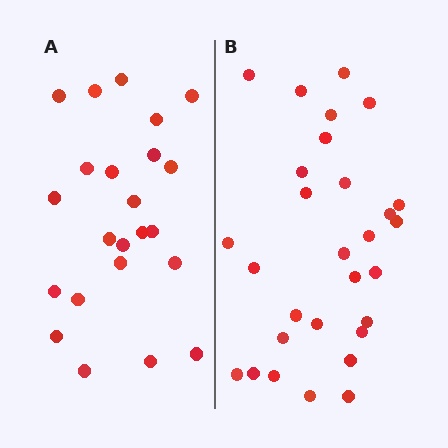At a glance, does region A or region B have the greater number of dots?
Region B (the right region) has more dots.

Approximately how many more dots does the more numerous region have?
Region B has about 6 more dots than region A.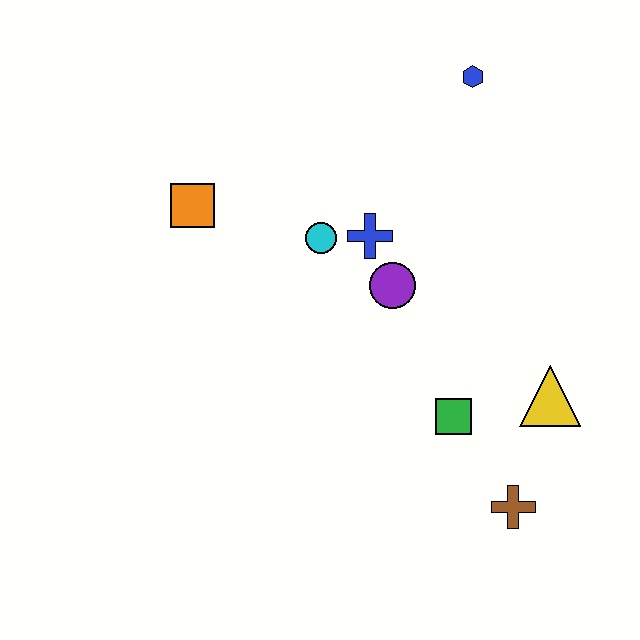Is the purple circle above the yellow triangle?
Yes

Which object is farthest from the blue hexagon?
The brown cross is farthest from the blue hexagon.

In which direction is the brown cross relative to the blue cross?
The brown cross is below the blue cross.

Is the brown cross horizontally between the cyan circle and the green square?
No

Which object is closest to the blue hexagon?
The blue cross is closest to the blue hexagon.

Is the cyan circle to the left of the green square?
Yes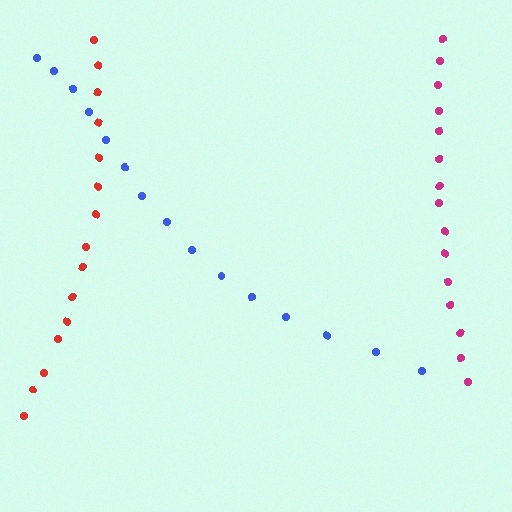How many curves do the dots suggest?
There are 3 distinct paths.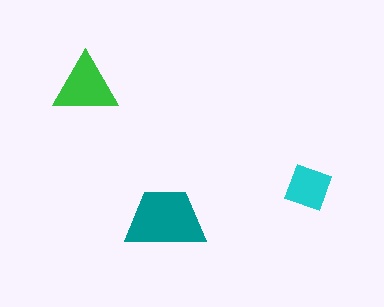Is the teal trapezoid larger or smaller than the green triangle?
Larger.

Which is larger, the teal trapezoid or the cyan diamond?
The teal trapezoid.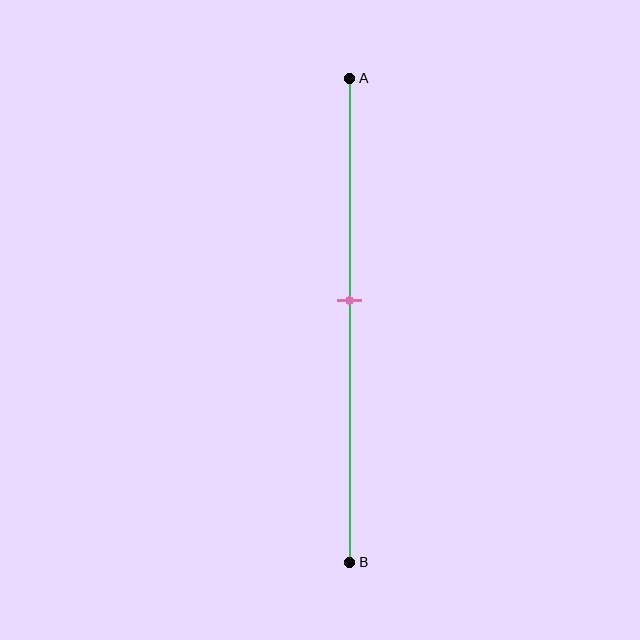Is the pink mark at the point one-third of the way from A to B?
No, the mark is at about 45% from A, not at the 33% one-third point.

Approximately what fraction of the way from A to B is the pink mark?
The pink mark is approximately 45% of the way from A to B.